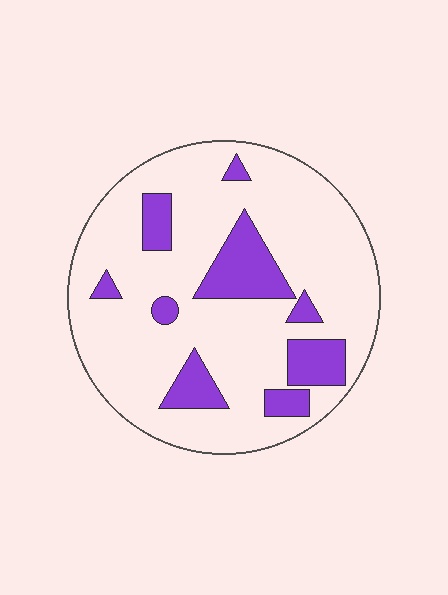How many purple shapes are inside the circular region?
9.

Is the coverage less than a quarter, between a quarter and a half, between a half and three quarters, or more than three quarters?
Less than a quarter.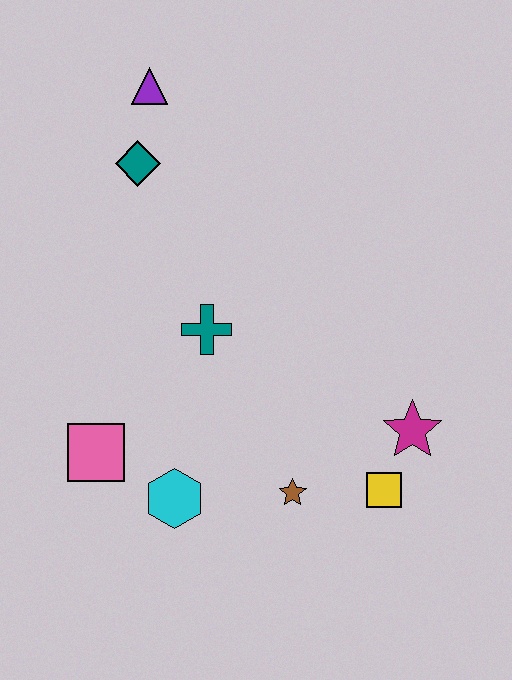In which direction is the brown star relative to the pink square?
The brown star is to the right of the pink square.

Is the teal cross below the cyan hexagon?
No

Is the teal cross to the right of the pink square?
Yes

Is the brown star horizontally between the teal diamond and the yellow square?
Yes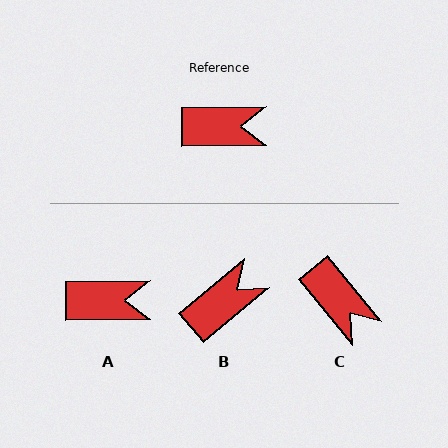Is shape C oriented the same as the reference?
No, it is off by about 51 degrees.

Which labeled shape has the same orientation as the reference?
A.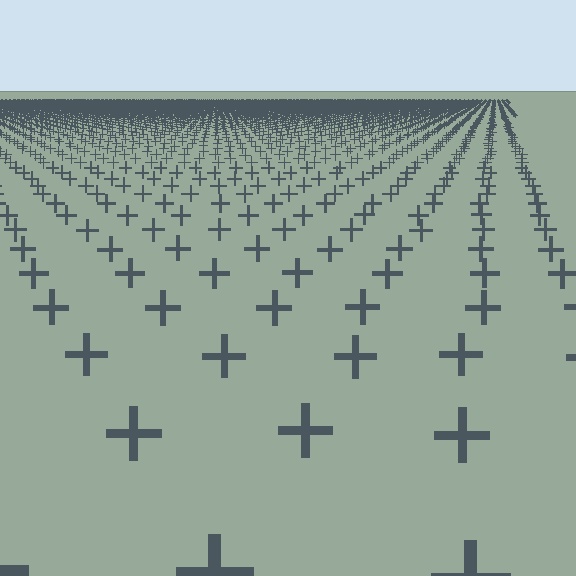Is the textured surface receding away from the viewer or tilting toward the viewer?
The surface is receding away from the viewer. Texture elements get smaller and denser toward the top.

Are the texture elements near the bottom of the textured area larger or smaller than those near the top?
Larger. Near the bottom, elements are closer to the viewer and appear at a bigger on-screen size.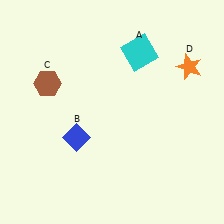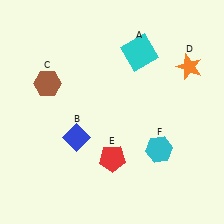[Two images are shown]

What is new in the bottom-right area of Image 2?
A cyan hexagon (F) was added in the bottom-right area of Image 2.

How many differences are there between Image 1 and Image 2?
There are 2 differences between the two images.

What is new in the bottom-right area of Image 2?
A red pentagon (E) was added in the bottom-right area of Image 2.